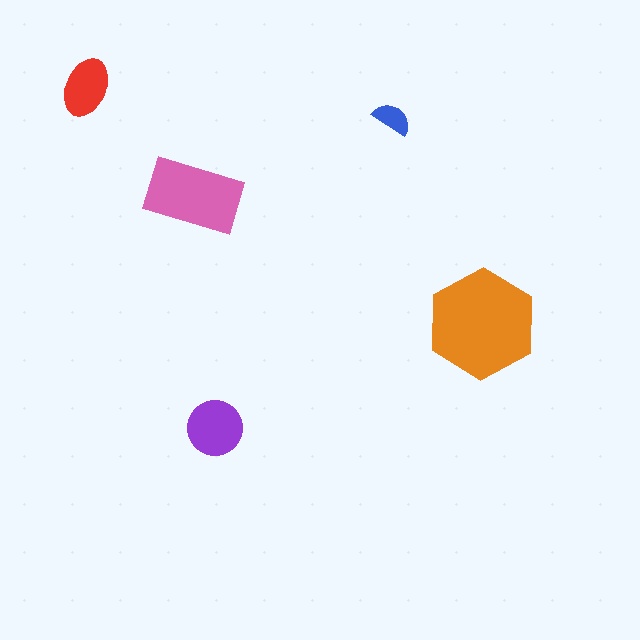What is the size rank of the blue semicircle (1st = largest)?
5th.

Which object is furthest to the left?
The red ellipse is leftmost.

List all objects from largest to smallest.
The orange hexagon, the pink rectangle, the purple circle, the red ellipse, the blue semicircle.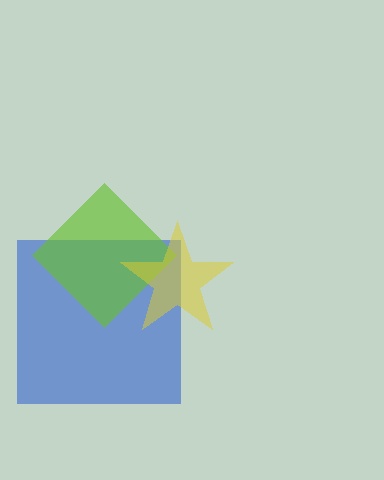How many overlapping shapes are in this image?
There are 3 overlapping shapes in the image.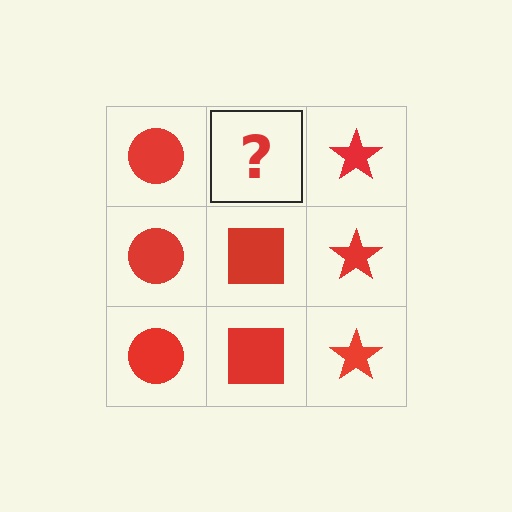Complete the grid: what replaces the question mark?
The question mark should be replaced with a red square.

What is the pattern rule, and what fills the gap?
The rule is that each column has a consistent shape. The gap should be filled with a red square.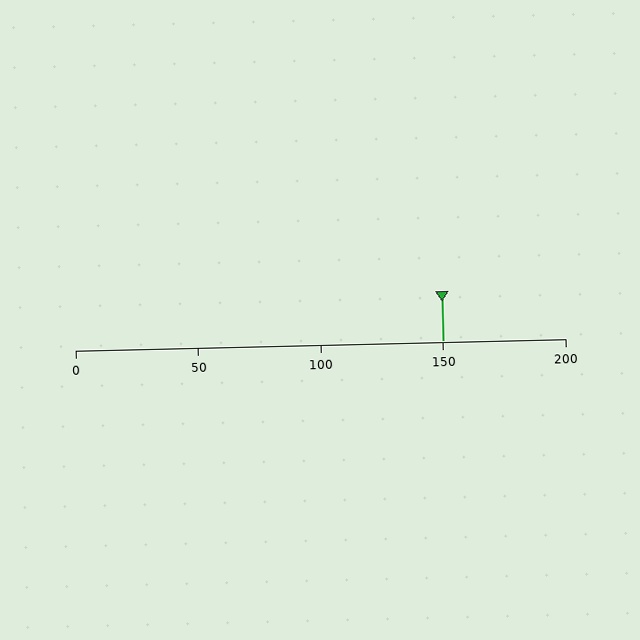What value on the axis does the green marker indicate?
The marker indicates approximately 150.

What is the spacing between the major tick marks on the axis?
The major ticks are spaced 50 apart.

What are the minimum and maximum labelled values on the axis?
The axis runs from 0 to 200.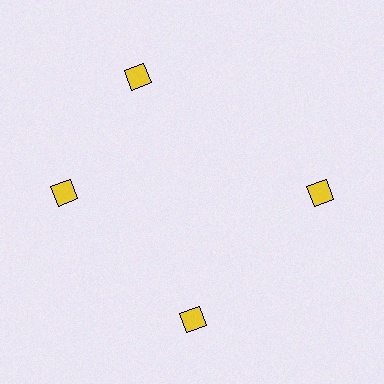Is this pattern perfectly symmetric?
No. The 4 yellow diamonds are arranged in a ring, but one element near the 12 o'clock position is rotated out of alignment along the ring, breaking the 4-fold rotational symmetry.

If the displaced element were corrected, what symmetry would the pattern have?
It would have 4-fold rotational symmetry — the pattern would map onto itself every 90 degrees.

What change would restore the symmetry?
The symmetry would be restored by rotating it back into even spacing with its neighbors so that all 4 diamonds sit at equal angles and equal distance from the center.